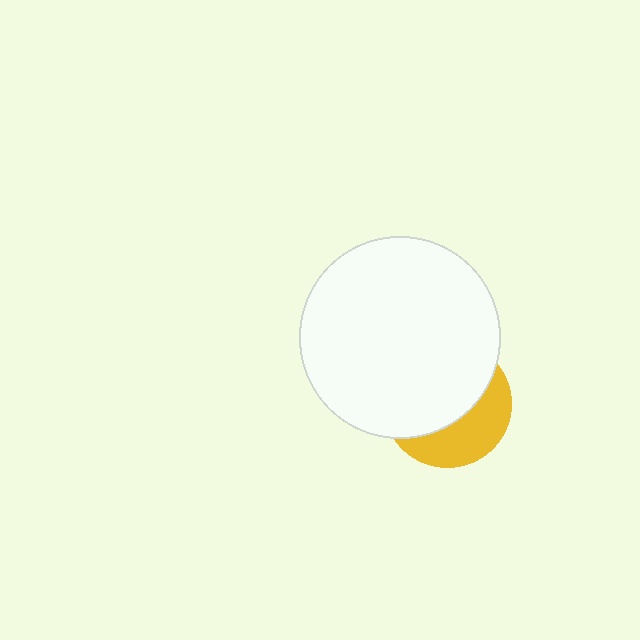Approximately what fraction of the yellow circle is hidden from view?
Roughly 62% of the yellow circle is hidden behind the white circle.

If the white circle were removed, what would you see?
You would see the complete yellow circle.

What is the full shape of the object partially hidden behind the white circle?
The partially hidden object is a yellow circle.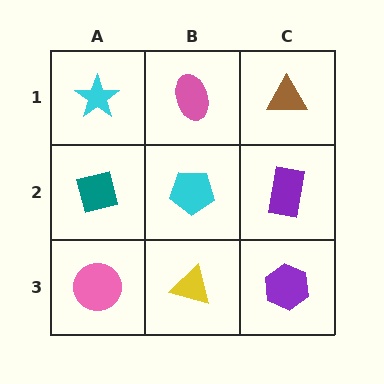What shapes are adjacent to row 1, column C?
A purple rectangle (row 2, column C), a pink ellipse (row 1, column B).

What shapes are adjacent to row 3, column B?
A cyan pentagon (row 2, column B), a pink circle (row 3, column A), a purple hexagon (row 3, column C).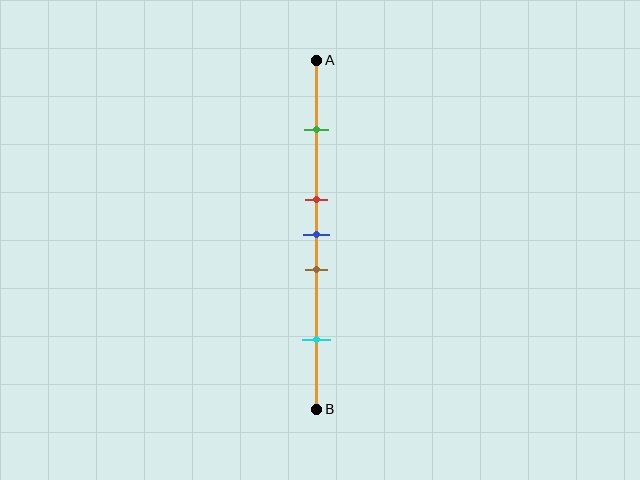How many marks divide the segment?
There are 5 marks dividing the segment.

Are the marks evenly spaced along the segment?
No, the marks are not evenly spaced.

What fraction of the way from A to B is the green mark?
The green mark is approximately 20% (0.2) of the way from A to B.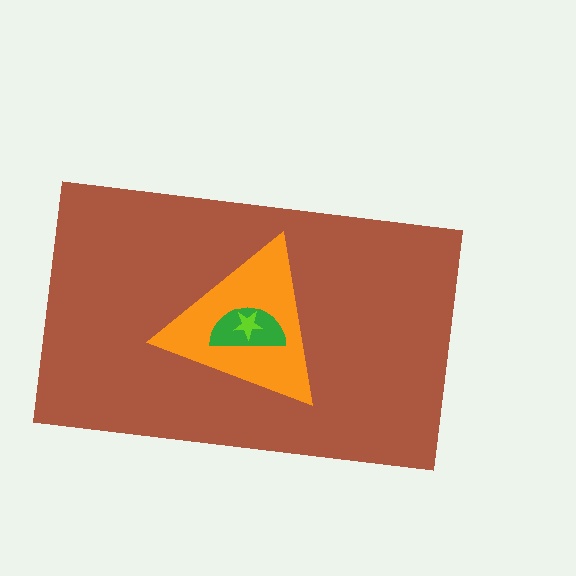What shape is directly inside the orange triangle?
The green semicircle.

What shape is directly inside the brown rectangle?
The orange triangle.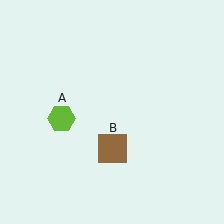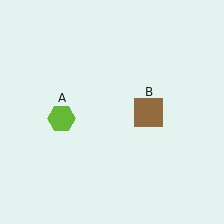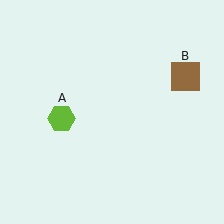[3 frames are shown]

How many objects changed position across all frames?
1 object changed position: brown square (object B).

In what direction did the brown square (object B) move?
The brown square (object B) moved up and to the right.